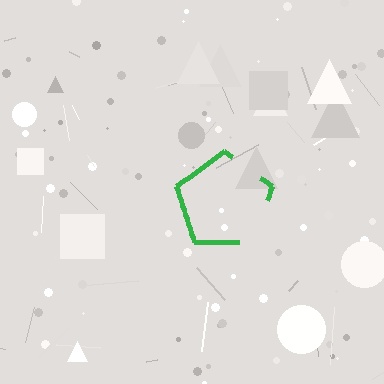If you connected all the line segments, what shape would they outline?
They would outline a pentagon.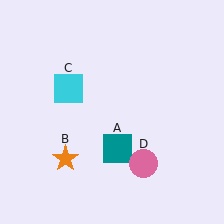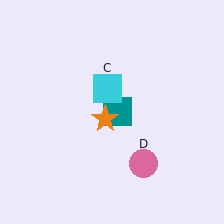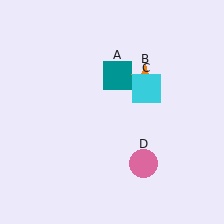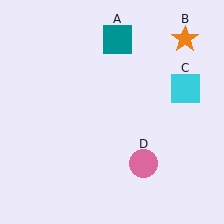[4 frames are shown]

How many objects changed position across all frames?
3 objects changed position: teal square (object A), orange star (object B), cyan square (object C).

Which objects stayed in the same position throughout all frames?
Pink circle (object D) remained stationary.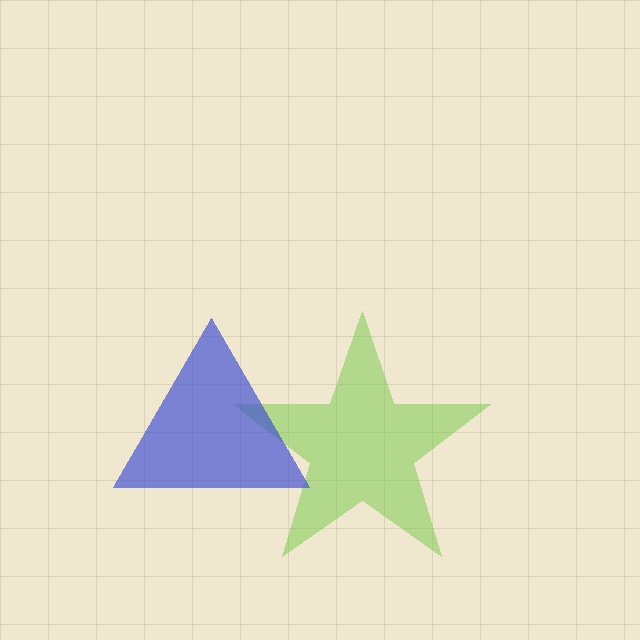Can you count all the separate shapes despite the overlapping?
Yes, there are 2 separate shapes.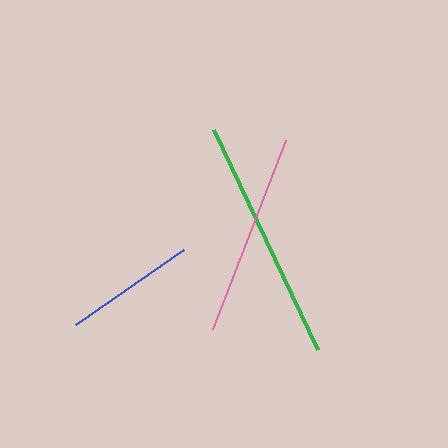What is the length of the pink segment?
The pink segment is approximately 203 pixels long.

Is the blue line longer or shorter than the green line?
The green line is longer than the blue line.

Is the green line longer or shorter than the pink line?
The green line is longer than the pink line.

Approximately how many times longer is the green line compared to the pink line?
The green line is approximately 1.2 times the length of the pink line.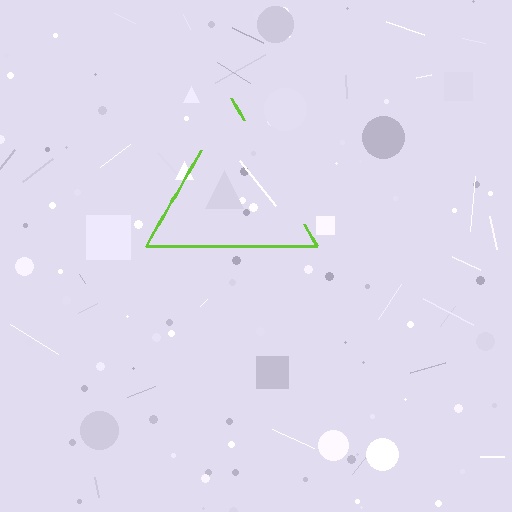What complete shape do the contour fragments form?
The contour fragments form a triangle.